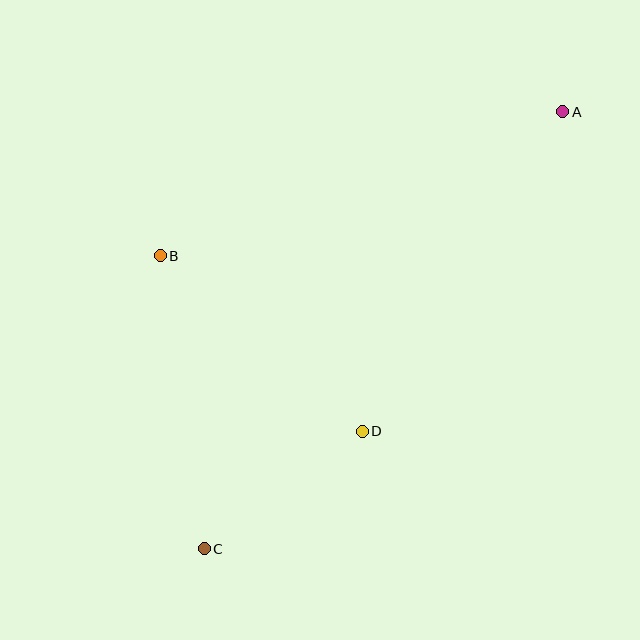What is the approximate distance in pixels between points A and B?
The distance between A and B is approximately 427 pixels.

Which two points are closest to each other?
Points C and D are closest to each other.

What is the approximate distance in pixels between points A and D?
The distance between A and D is approximately 377 pixels.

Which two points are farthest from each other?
Points A and C are farthest from each other.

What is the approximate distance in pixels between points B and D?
The distance between B and D is approximately 267 pixels.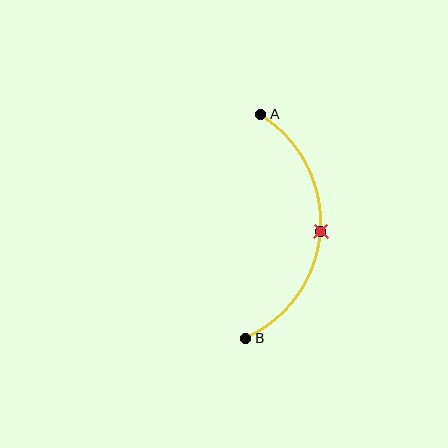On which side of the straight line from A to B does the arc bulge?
The arc bulges to the right of the straight line connecting A and B.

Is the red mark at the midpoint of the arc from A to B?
Yes. The red mark lies on the arc at equal arc-length from both A and B — it is the arc midpoint.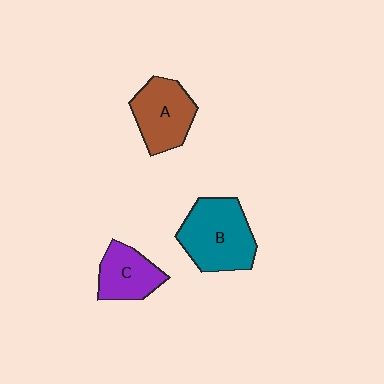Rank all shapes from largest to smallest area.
From largest to smallest: B (teal), A (brown), C (purple).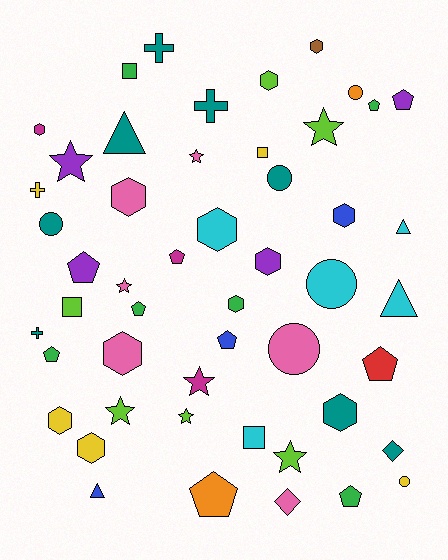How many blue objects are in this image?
There are 3 blue objects.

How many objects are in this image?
There are 50 objects.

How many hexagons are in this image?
There are 12 hexagons.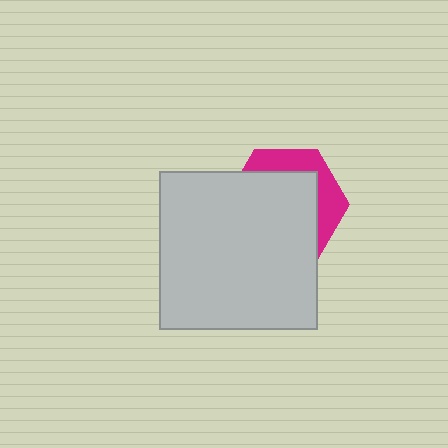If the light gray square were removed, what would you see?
You would see the complete magenta hexagon.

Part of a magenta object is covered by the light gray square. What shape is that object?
It is a hexagon.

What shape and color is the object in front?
The object in front is a light gray square.